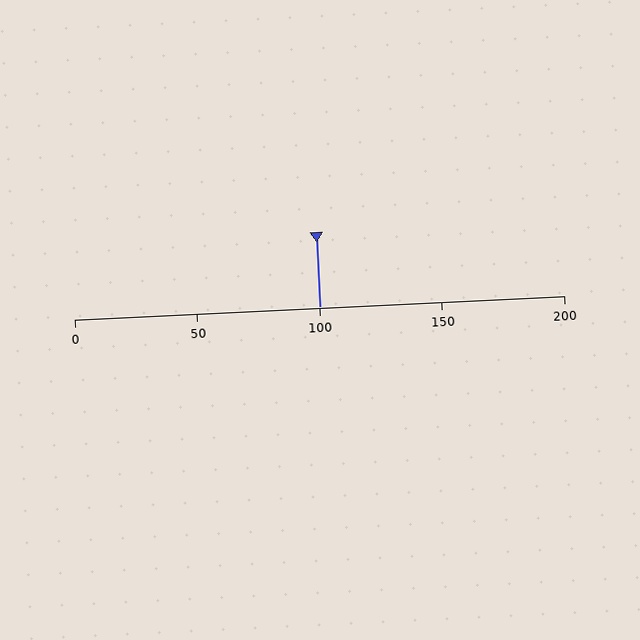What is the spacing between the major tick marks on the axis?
The major ticks are spaced 50 apart.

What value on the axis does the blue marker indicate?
The marker indicates approximately 100.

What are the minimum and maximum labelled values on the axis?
The axis runs from 0 to 200.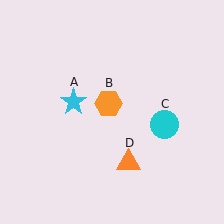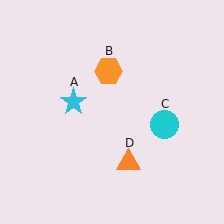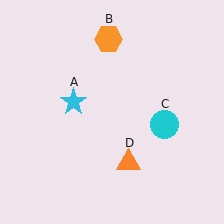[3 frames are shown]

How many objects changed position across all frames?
1 object changed position: orange hexagon (object B).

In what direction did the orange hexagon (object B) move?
The orange hexagon (object B) moved up.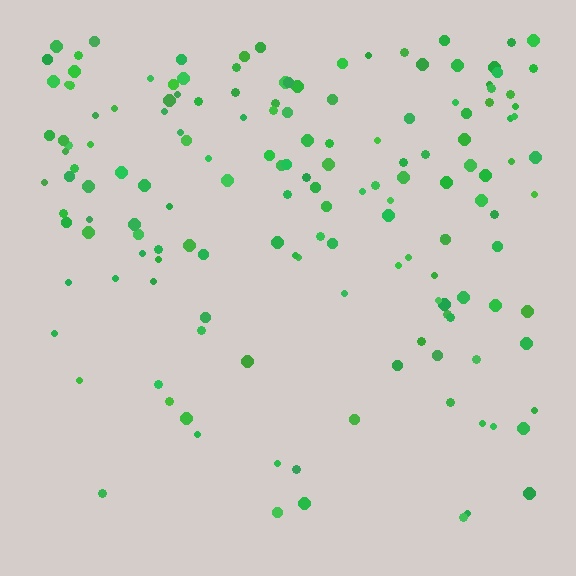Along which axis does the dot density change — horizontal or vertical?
Vertical.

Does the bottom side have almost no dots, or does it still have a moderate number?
Still a moderate number, just noticeably fewer than the top.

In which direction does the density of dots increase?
From bottom to top, with the top side densest.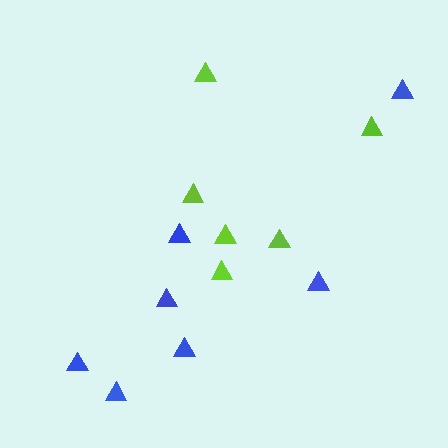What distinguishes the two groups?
There are 2 groups: one group of lime triangles (6) and one group of blue triangles (7).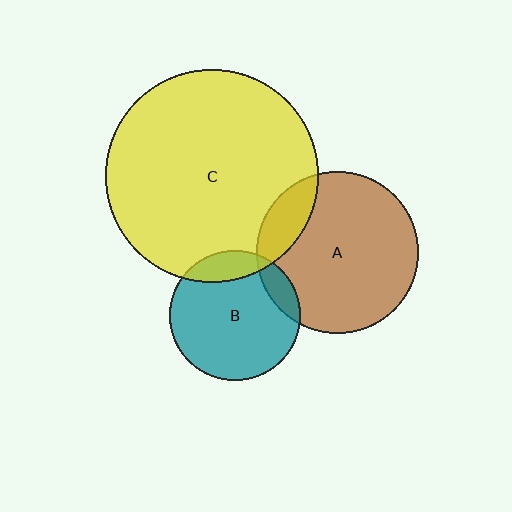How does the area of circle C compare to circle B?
Approximately 2.7 times.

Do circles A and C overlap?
Yes.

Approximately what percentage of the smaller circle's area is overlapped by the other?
Approximately 15%.